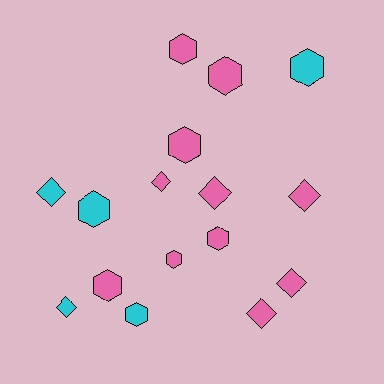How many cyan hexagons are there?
There are 3 cyan hexagons.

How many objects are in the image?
There are 16 objects.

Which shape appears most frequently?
Hexagon, with 9 objects.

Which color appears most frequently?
Pink, with 11 objects.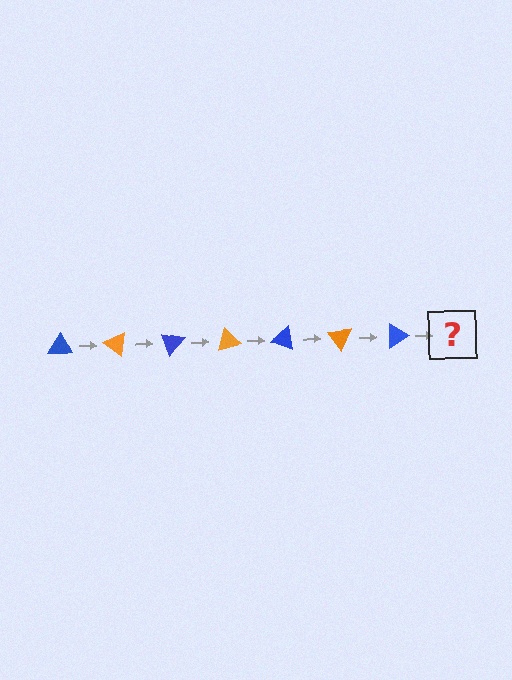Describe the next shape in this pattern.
It should be an orange triangle, rotated 245 degrees from the start.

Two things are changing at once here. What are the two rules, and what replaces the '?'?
The two rules are that it rotates 35 degrees each step and the color cycles through blue and orange. The '?' should be an orange triangle, rotated 245 degrees from the start.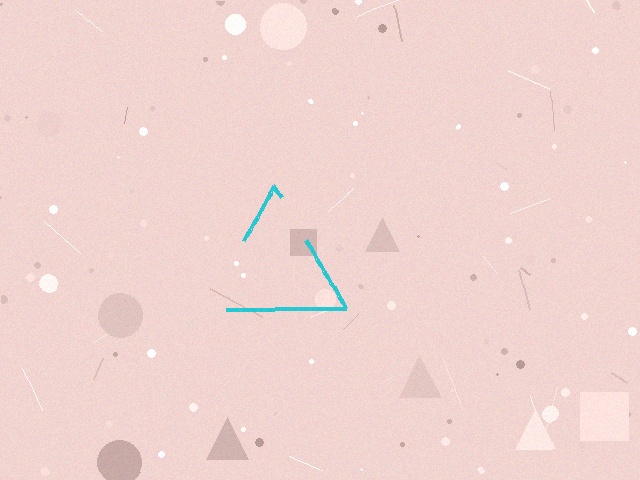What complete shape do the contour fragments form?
The contour fragments form a triangle.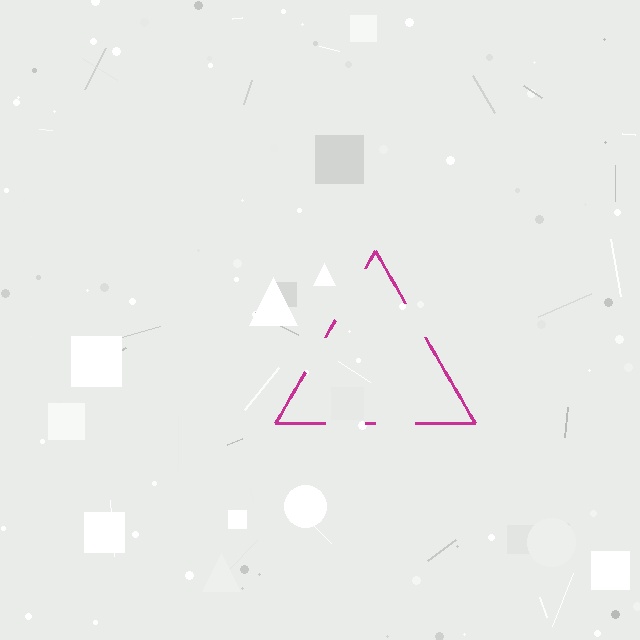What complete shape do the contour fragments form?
The contour fragments form a triangle.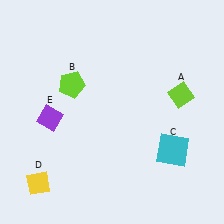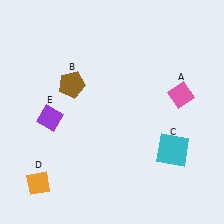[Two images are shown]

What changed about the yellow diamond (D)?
In Image 1, D is yellow. In Image 2, it changed to orange.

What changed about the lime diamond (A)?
In Image 1, A is lime. In Image 2, it changed to pink.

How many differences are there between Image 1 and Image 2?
There are 3 differences between the two images.